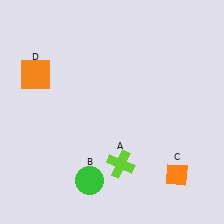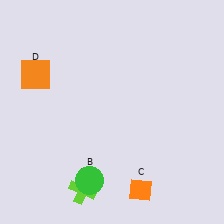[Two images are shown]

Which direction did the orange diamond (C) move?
The orange diamond (C) moved left.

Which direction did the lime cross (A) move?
The lime cross (A) moved left.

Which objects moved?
The objects that moved are: the lime cross (A), the orange diamond (C).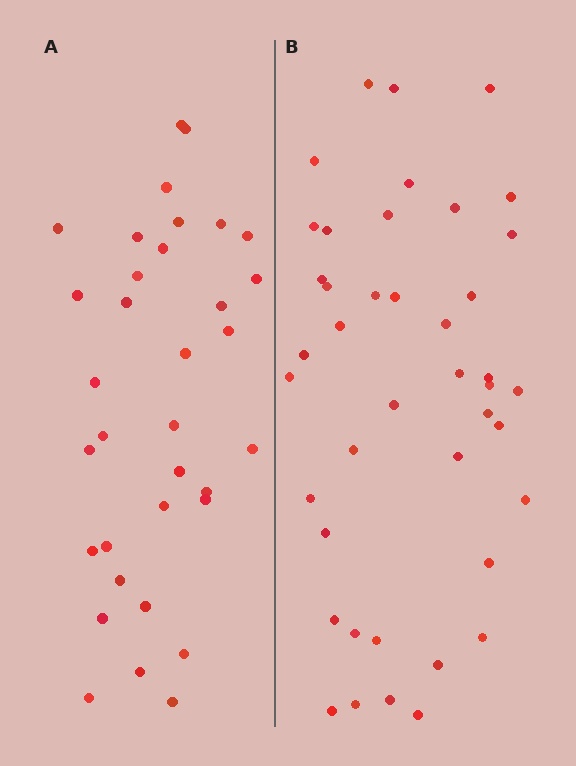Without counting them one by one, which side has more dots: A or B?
Region B (the right region) has more dots.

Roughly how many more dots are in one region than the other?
Region B has roughly 8 or so more dots than region A.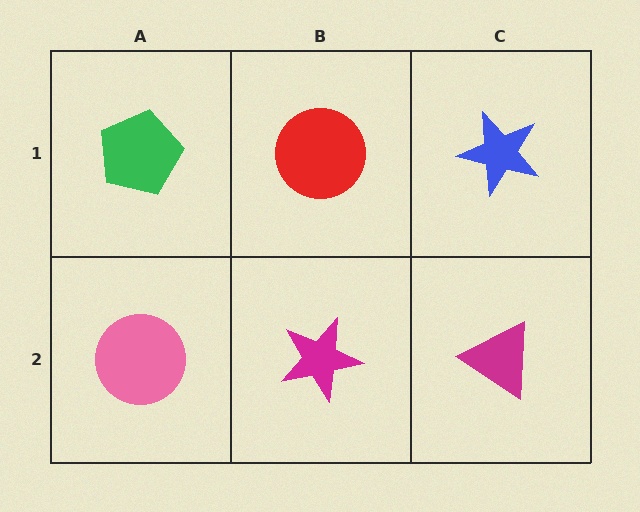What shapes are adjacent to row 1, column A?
A pink circle (row 2, column A), a red circle (row 1, column B).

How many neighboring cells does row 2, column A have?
2.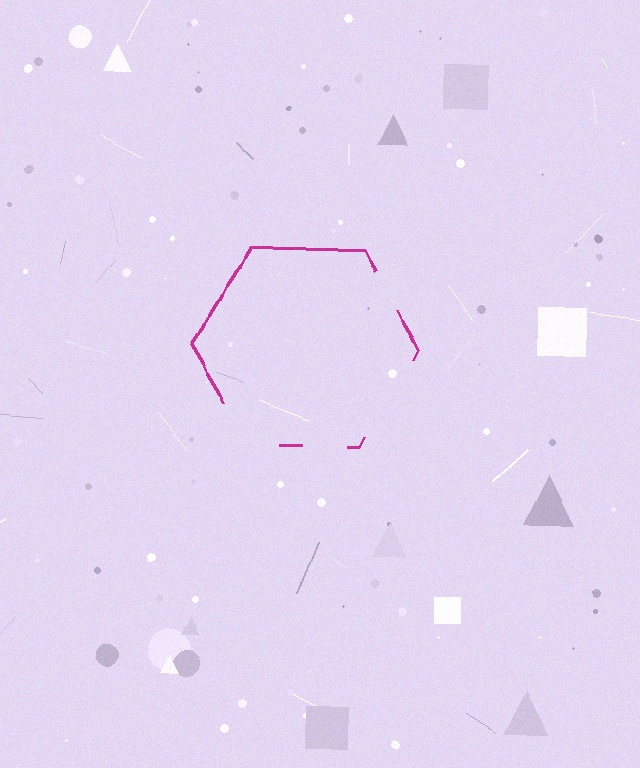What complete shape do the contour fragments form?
The contour fragments form a hexagon.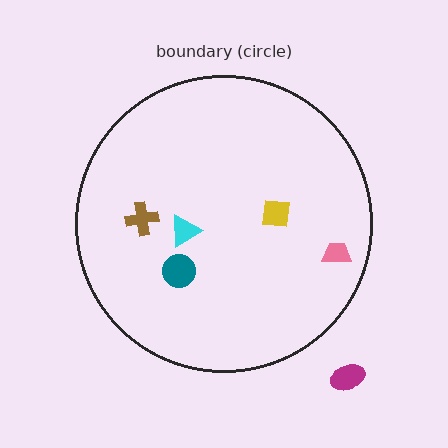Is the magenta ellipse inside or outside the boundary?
Outside.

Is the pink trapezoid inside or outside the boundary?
Inside.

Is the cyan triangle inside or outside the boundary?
Inside.